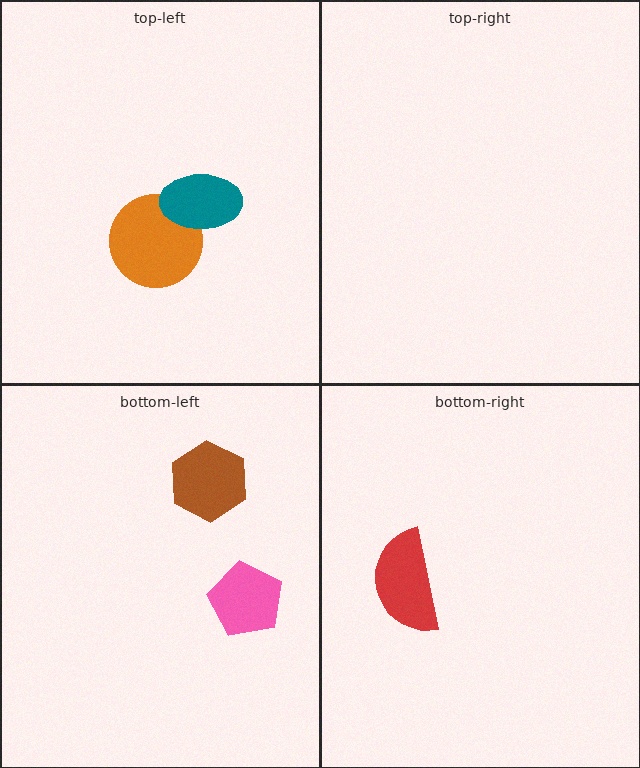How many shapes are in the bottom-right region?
1.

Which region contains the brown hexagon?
The bottom-left region.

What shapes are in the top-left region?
The orange circle, the teal ellipse.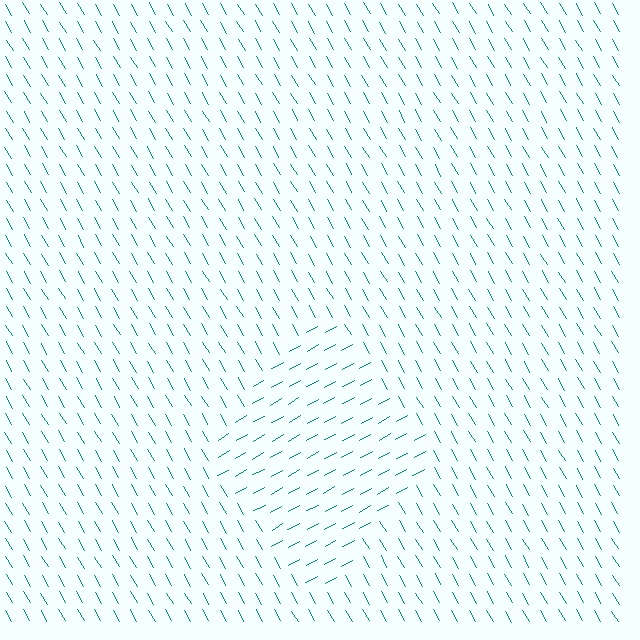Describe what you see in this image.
The image is filled with small teal line segments. A diamond region in the image has lines oriented differently from the surrounding lines, creating a visible texture boundary.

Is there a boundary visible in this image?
Yes, there is a texture boundary formed by a change in line orientation.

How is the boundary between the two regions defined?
The boundary is defined purely by a change in line orientation (approximately 89 degrees difference). All lines are the same color and thickness.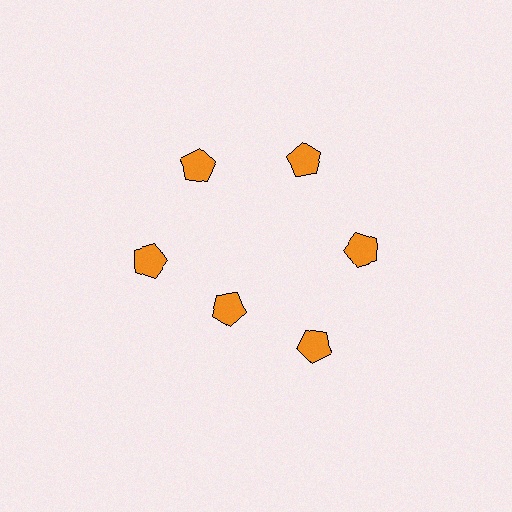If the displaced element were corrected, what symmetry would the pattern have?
It would have 6-fold rotational symmetry — the pattern would map onto itself every 60 degrees.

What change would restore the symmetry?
The symmetry would be restored by moving it outward, back onto the ring so that all 6 pentagons sit at equal angles and equal distance from the center.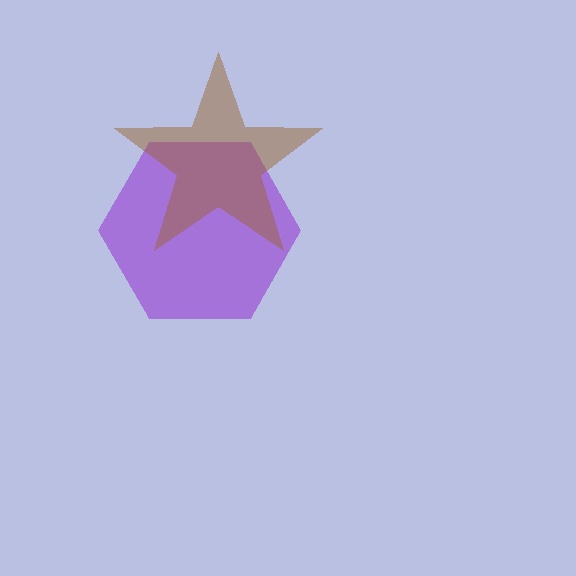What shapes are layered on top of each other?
The layered shapes are: a purple hexagon, a brown star.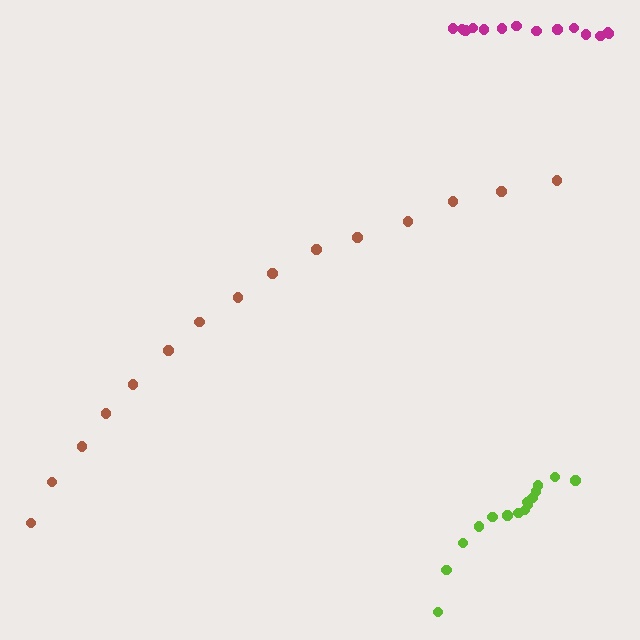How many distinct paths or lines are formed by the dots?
There are 3 distinct paths.